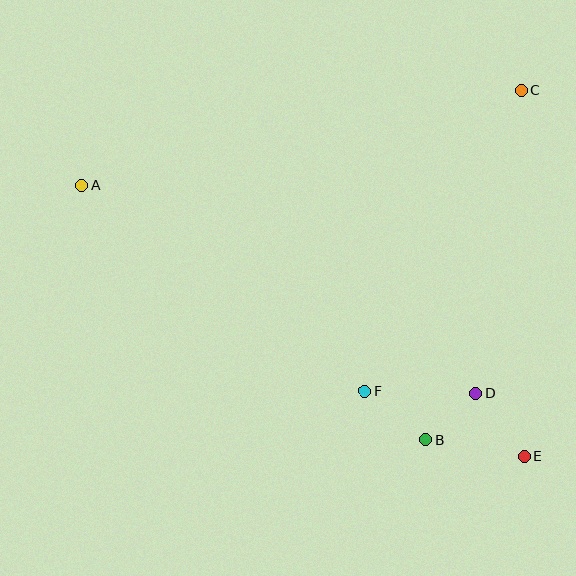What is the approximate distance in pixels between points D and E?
The distance between D and E is approximately 79 pixels.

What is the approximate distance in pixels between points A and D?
The distance between A and D is approximately 447 pixels.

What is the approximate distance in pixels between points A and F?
The distance between A and F is approximately 351 pixels.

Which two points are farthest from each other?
Points A and E are farthest from each other.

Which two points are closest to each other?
Points B and D are closest to each other.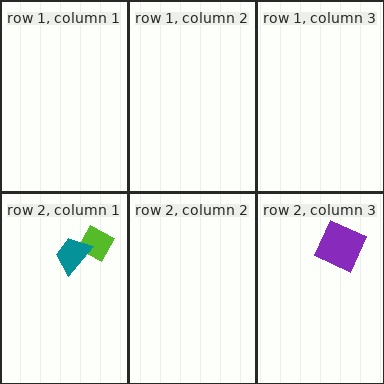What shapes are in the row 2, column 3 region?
The purple square.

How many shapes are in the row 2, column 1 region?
2.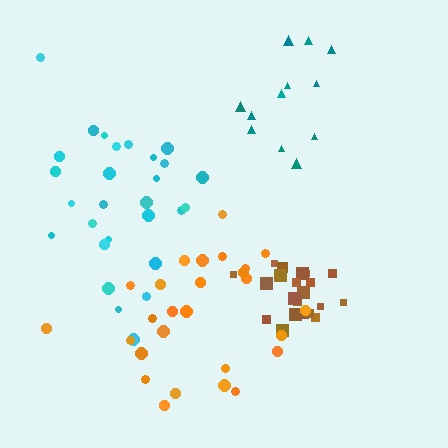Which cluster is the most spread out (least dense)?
Orange.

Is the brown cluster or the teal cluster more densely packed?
Brown.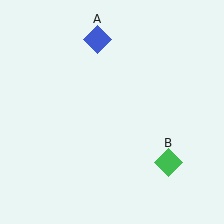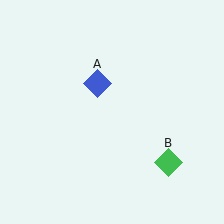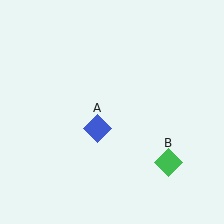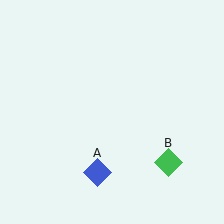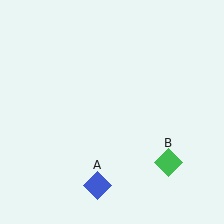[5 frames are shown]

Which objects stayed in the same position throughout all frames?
Green diamond (object B) remained stationary.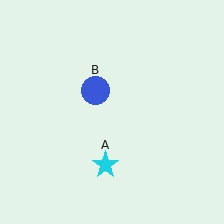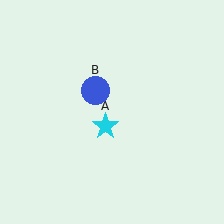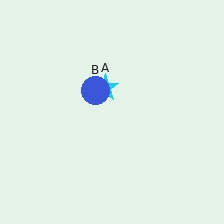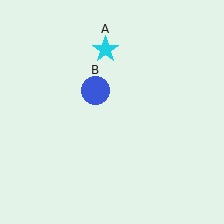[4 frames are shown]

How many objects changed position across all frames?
1 object changed position: cyan star (object A).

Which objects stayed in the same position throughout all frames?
Blue circle (object B) remained stationary.